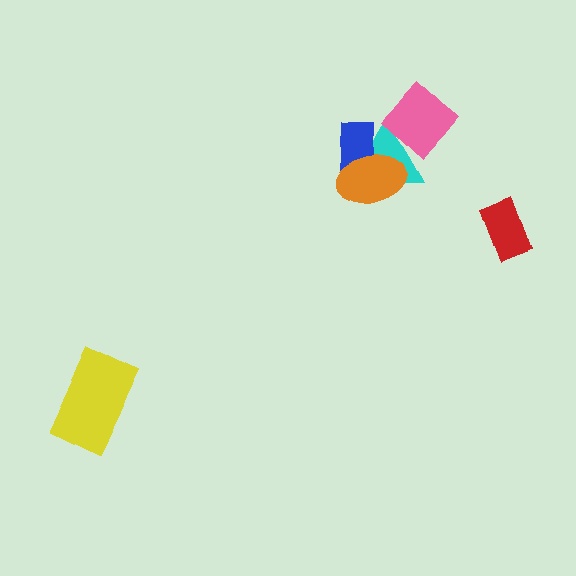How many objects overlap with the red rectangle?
0 objects overlap with the red rectangle.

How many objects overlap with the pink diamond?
1 object overlaps with the pink diamond.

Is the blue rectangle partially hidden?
Yes, it is partially covered by another shape.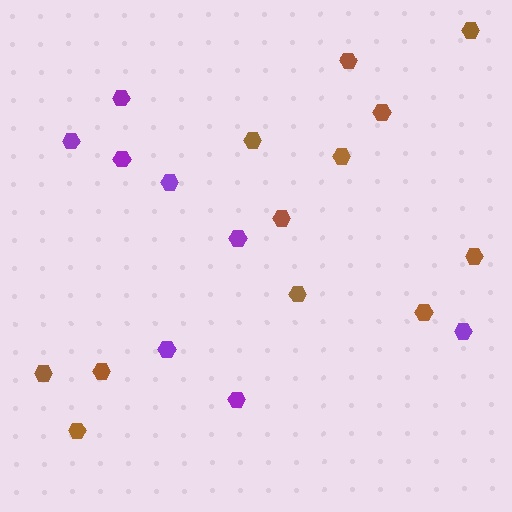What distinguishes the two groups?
There are 2 groups: one group of brown hexagons (12) and one group of purple hexagons (8).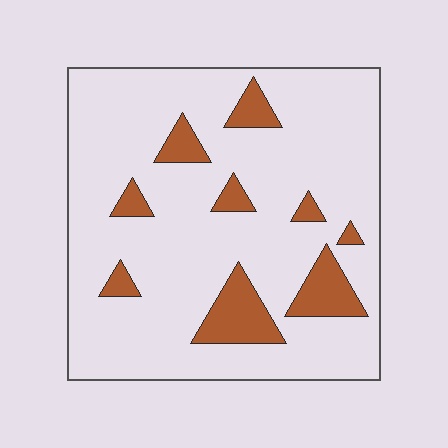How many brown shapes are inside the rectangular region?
9.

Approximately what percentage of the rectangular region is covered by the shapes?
Approximately 15%.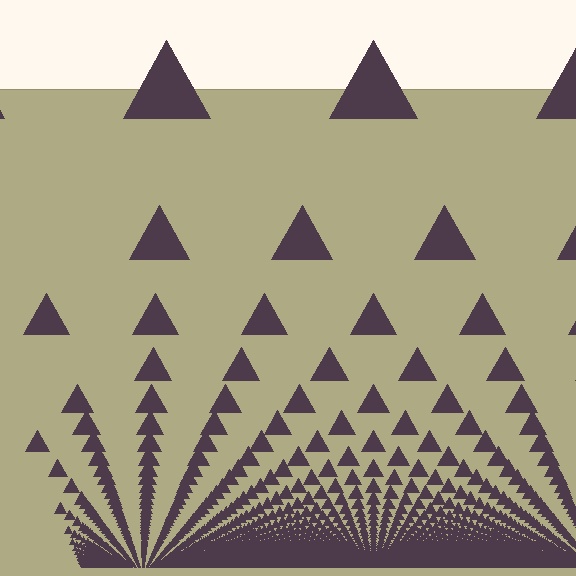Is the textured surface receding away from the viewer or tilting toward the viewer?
The surface appears to tilt toward the viewer. Texture elements get larger and sparser toward the top.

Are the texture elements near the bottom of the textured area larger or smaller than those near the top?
Smaller. The gradient is inverted — elements near the bottom are smaller and denser.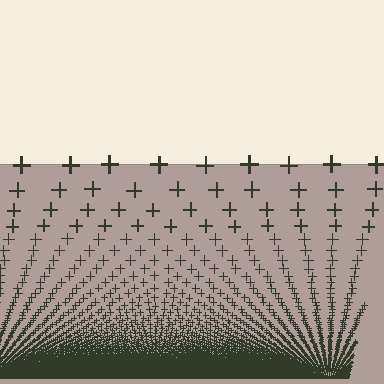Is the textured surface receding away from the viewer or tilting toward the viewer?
The surface appears to tilt toward the viewer. Texture elements get larger and sparser toward the top.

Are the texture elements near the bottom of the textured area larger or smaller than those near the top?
Smaller. The gradient is inverted — elements near the bottom are smaller and denser.